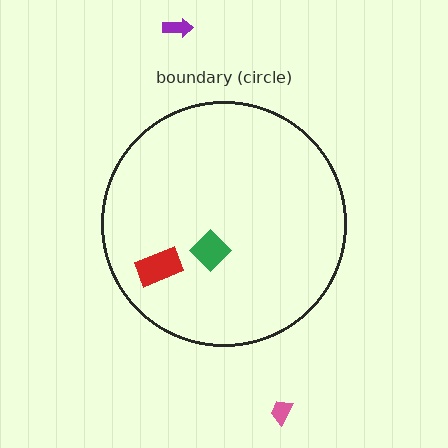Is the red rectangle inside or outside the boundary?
Inside.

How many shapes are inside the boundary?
2 inside, 2 outside.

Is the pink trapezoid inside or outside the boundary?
Outside.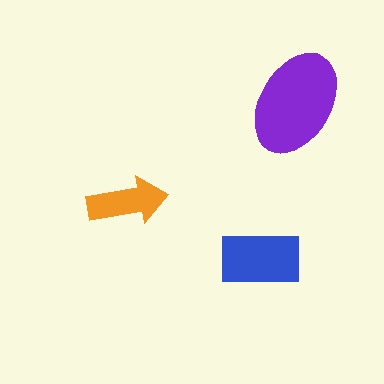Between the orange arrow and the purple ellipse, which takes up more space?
The purple ellipse.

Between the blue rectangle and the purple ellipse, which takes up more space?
The purple ellipse.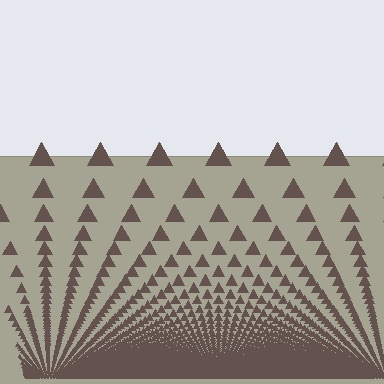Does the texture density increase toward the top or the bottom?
Density increases toward the bottom.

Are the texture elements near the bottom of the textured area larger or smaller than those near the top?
Smaller. The gradient is inverted — elements near the bottom are smaller and denser.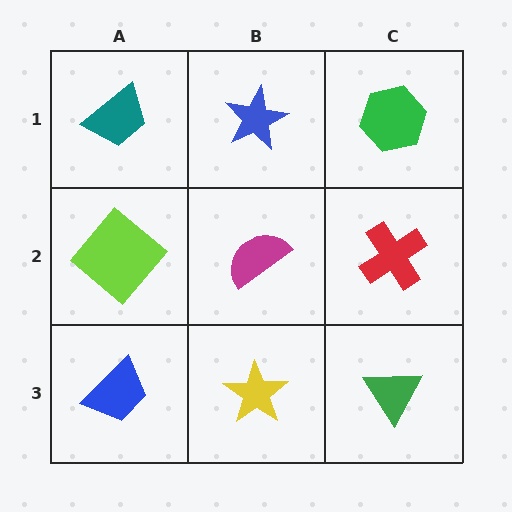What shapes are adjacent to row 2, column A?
A teal trapezoid (row 1, column A), a blue trapezoid (row 3, column A), a magenta semicircle (row 2, column B).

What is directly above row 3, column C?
A red cross.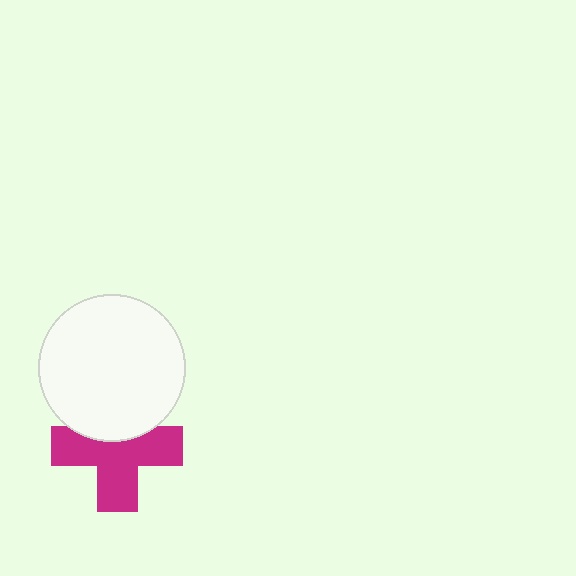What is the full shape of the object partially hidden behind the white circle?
The partially hidden object is a magenta cross.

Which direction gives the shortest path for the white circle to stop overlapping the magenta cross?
Moving up gives the shortest separation.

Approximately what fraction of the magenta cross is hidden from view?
Roughly 32% of the magenta cross is hidden behind the white circle.